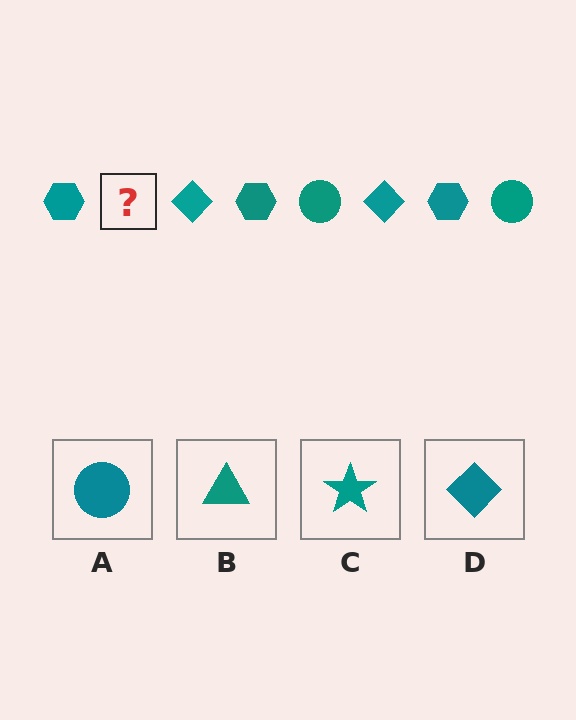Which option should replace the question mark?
Option A.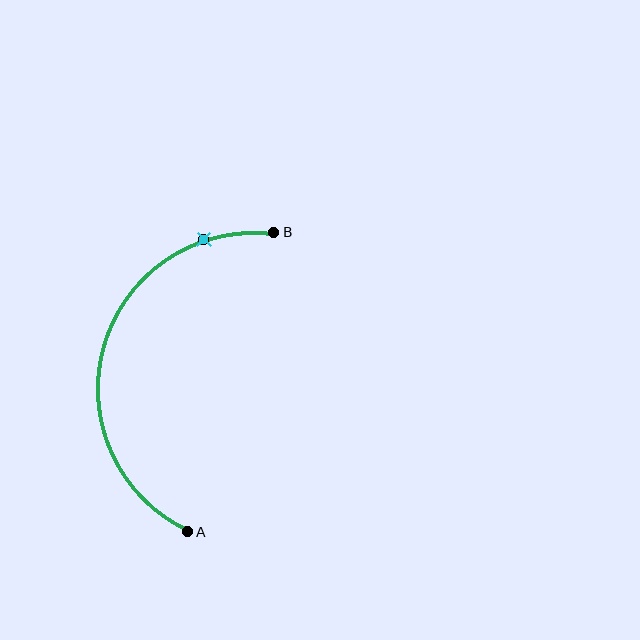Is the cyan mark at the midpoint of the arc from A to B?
No. The cyan mark lies on the arc but is closer to endpoint B. The arc midpoint would be at the point on the curve equidistant along the arc from both A and B.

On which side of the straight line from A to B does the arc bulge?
The arc bulges to the left of the straight line connecting A and B.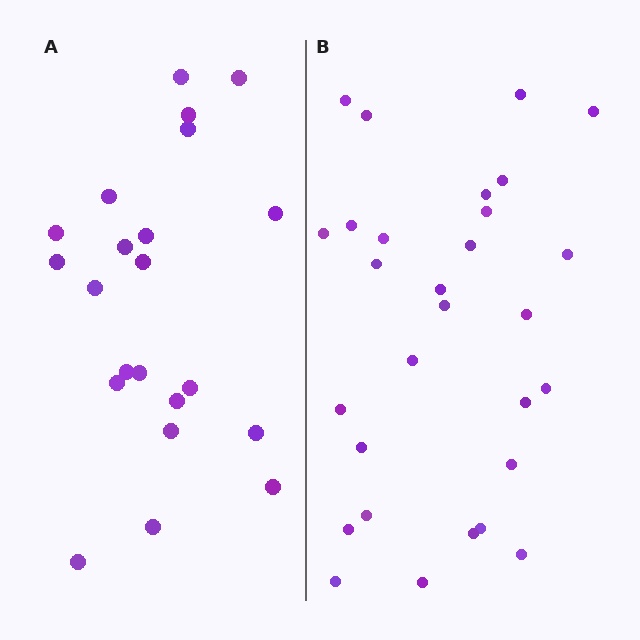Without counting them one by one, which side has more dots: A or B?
Region B (the right region) has more dots.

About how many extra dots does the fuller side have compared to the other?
Region B has roughly 8 or so more dots than region A.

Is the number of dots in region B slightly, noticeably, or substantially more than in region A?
Region B has noticeably more, but not dramatically so. The ratio is roughly 1.3 to 1.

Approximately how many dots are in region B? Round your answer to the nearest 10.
About 30 dots. (The exact count is 29, which rounds to 30.)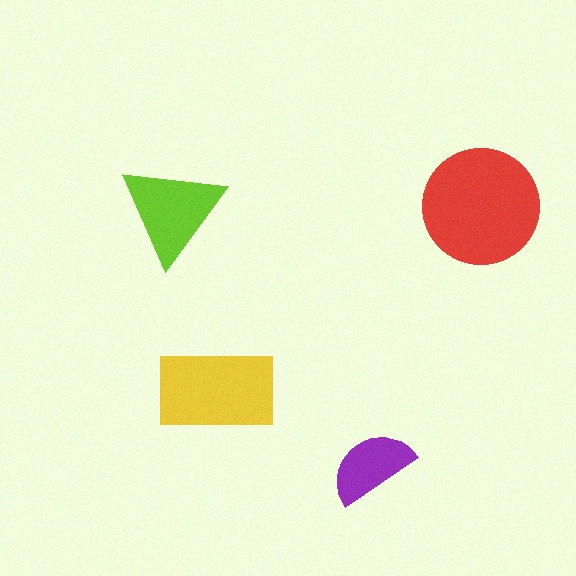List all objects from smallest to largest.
The purple semicircle, the lime triangle, the yellow rectangle, the red circle.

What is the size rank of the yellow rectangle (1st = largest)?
2nd.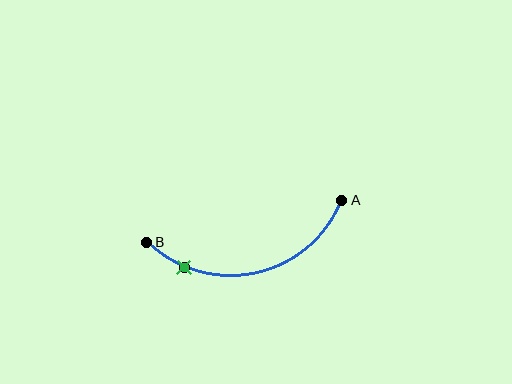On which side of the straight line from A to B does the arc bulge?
The arc bulges below the straight line connecting A and B.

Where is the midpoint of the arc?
The arc midpoint is the point on the curve farthest from the straight line joining A and B. It sits below that line.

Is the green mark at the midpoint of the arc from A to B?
No. The green mark lies on the arc but is closer to endpoint B. The arc midpoint would be at the point on the curve equidistant along the arc from both A and B.